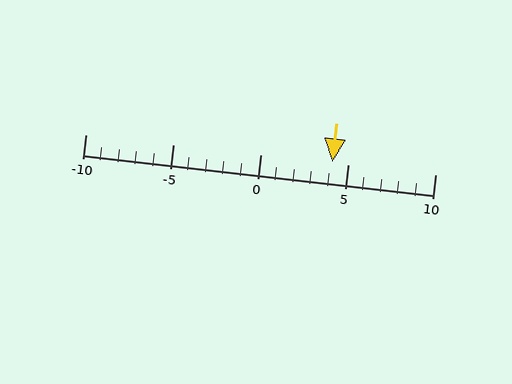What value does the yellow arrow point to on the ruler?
The yellow arrow points to approximately 4.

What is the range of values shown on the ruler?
The ruler shows values from -10 to 10.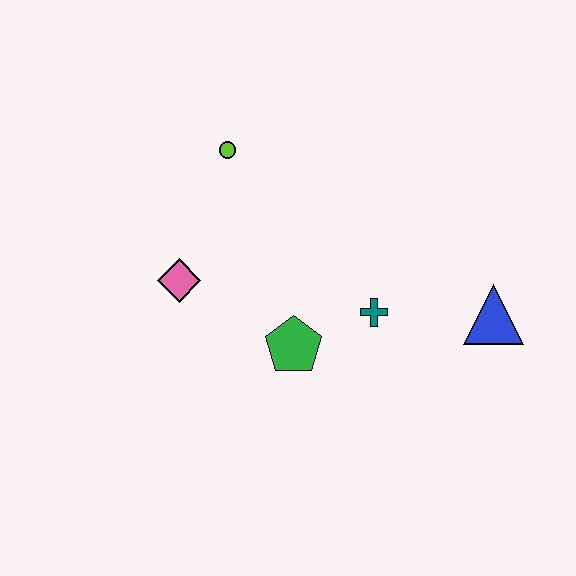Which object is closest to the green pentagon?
The teal cross is closest to the green pentagon.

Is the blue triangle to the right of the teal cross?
Yes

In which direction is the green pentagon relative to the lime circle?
The green pentagon is below the lime circle.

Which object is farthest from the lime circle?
The blue triangle is farthest from the lime circle.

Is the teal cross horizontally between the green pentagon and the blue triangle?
Yes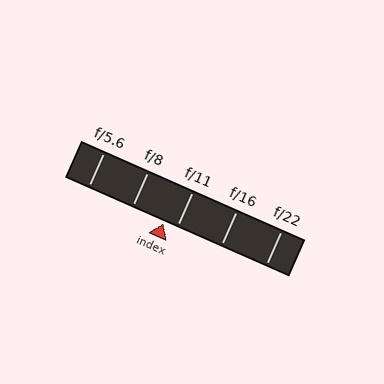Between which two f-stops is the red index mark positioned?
The index mark is between f/8 and f/11.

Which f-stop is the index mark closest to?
The index mark is closest to f/11.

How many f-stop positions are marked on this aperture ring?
There are 5 f-stop positions marked.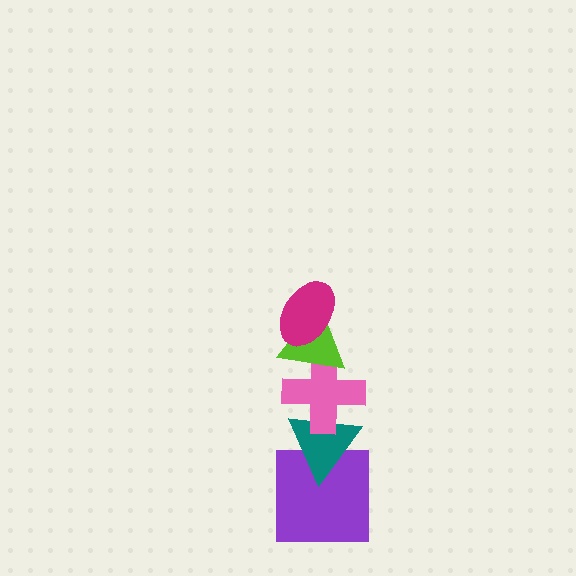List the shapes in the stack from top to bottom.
From top to bottom: the magenta ellipse, the lime triangle, the pink cross, the teal triangle, the purple square.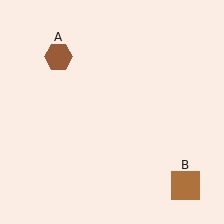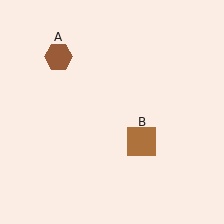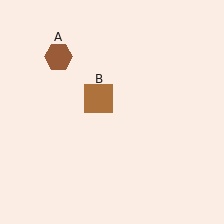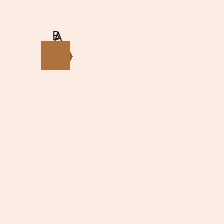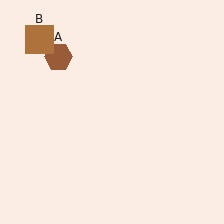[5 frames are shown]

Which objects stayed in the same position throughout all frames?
Brown hexagon (object A) remained stationary.